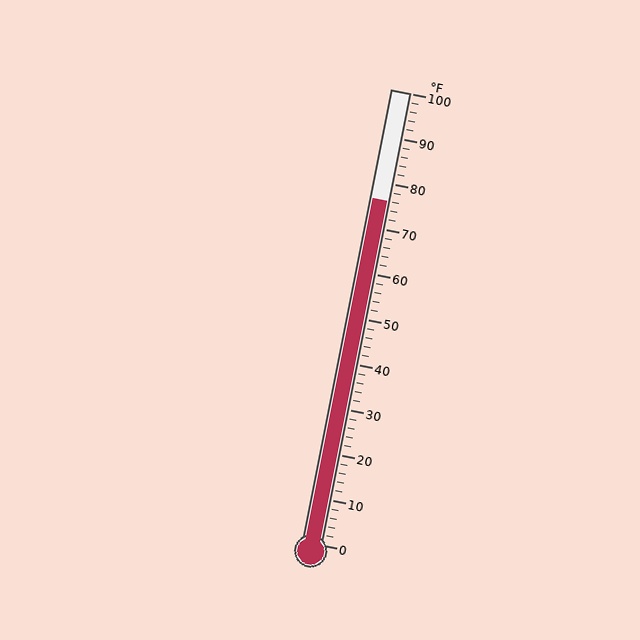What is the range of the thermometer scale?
The thermometer scale ranges from 0°F to 100°F.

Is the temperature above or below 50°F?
The temperature is above 50°F.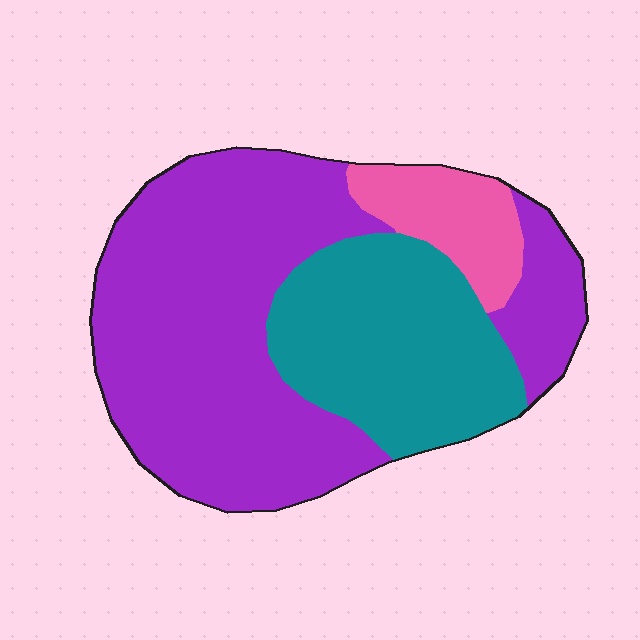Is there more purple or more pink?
Purple.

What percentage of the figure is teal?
Teal covers 29% of the figure.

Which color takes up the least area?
Pink, at roughly 10%.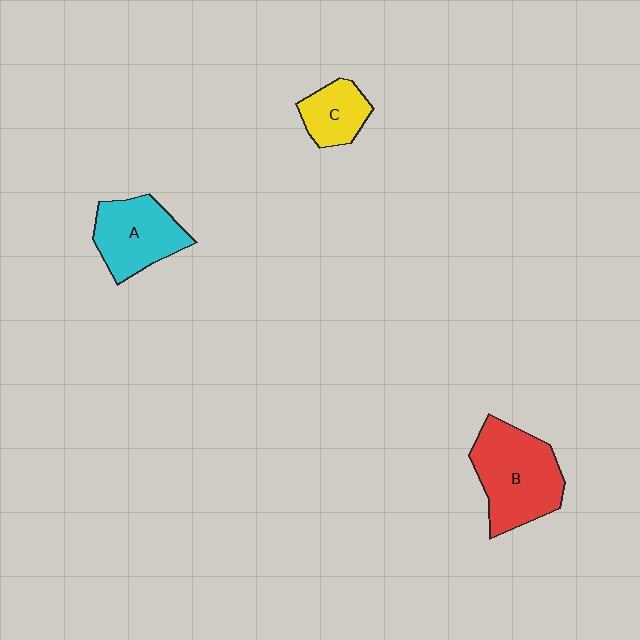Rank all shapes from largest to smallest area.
From largest to smallest: B (red), A (cyan), C (yellow).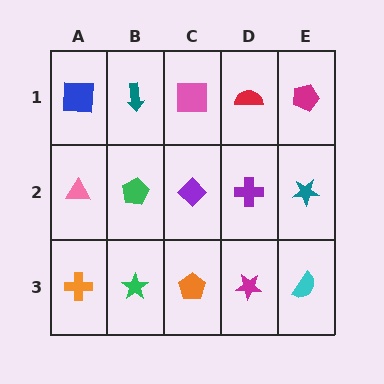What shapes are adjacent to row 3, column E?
A teal star (row 2, column E), a magenta star (row 3, column D).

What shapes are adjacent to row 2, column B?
A teal arrow (row 1, column B), a green star (row 3, column B), a pink triangle (row 2, column A), a purple diamond (row 2, column C).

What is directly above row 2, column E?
A magenta pentagon.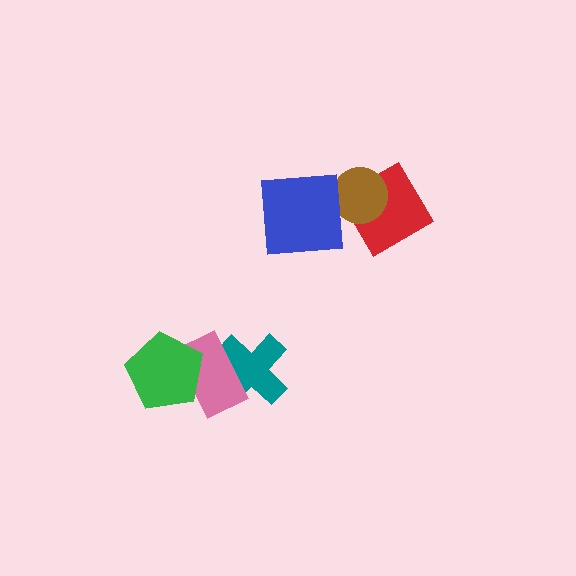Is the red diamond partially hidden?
Yes, it is partially covered by another shape.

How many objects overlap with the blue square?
0 objects overlap with the blue square.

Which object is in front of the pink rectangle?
The green pentagon is in front of the pink rectangle.